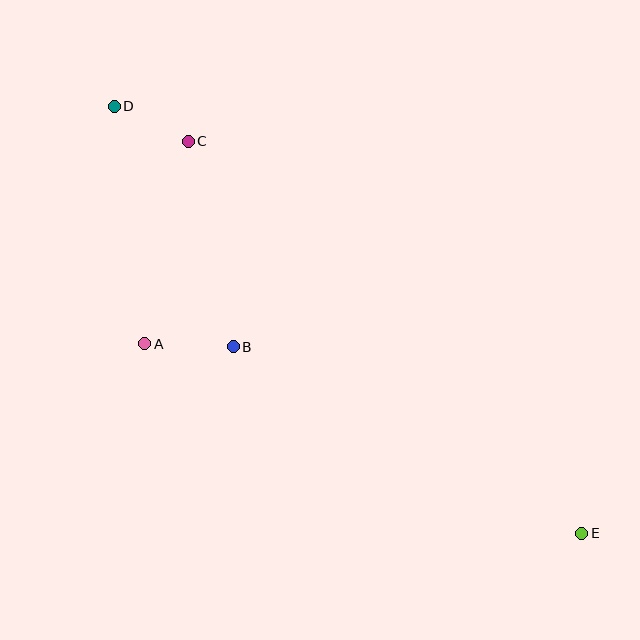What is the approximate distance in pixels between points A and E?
The distance between A and E is approximately 476 pixels.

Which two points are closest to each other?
Points C and D are closest to each other.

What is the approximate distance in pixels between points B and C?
The distance between B and C is approximately 210 pixels.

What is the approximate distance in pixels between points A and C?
The distance between A and C is approximately 207 pixels.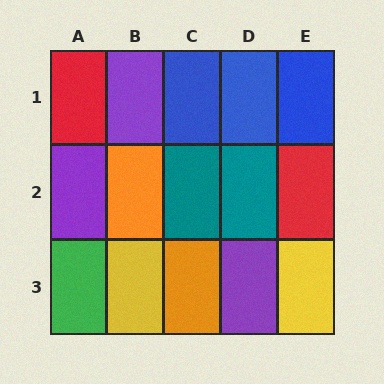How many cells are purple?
3 cells are purple.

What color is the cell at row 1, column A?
Red.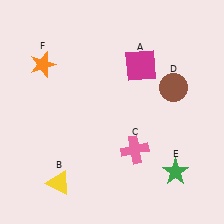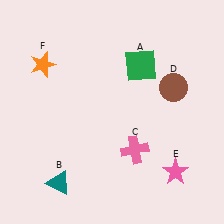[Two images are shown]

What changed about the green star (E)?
In Image 1, E is green. In Image 2, it changed to pink.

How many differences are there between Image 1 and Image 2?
There are 3 differences between the two images.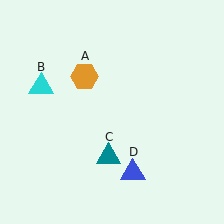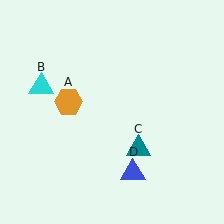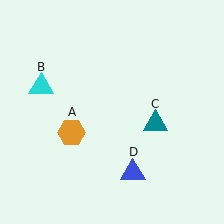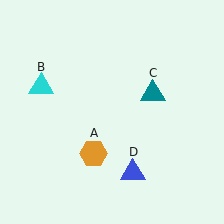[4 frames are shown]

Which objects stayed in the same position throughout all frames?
Cyan triangle (object B) and blue triangle (object D) remained stationary.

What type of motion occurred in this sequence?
The orange hexagon (object A), teal triangle (object C) rotated counterclockwise around the center of the scene.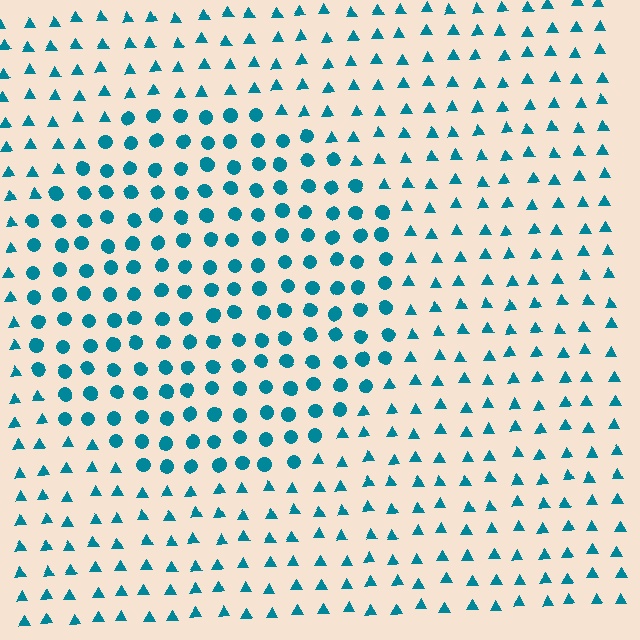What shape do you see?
I see a circle.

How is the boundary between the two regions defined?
The boundary is defined by a change in element shape: circles inside vs. triangles outside. All elements share the same color and spacing.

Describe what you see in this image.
The image is filled with small teal elements arranged in a uniform grid. A circle-shaped region contains circles, while the surrounding area contains triangles. The boundary is defined purely by the change in element shape.